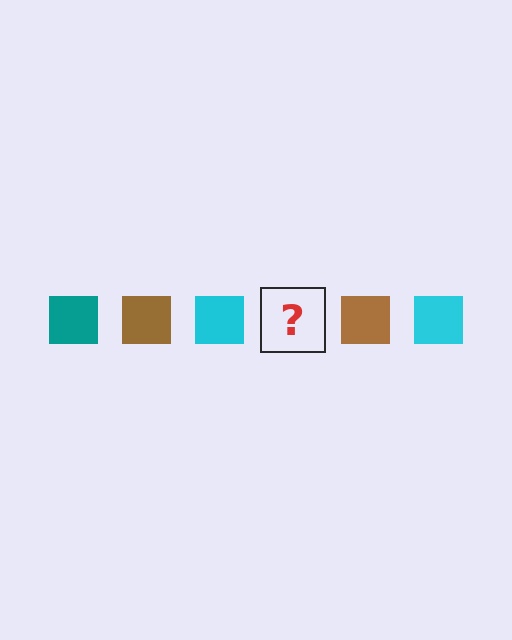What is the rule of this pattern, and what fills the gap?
The rule is that the pattern cycles through teal, brown, cyan squares. The gap should be filled with a teal square.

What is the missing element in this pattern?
The missing element is a teal square.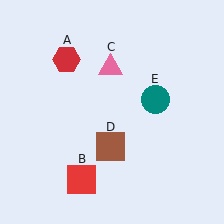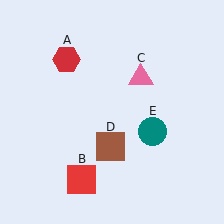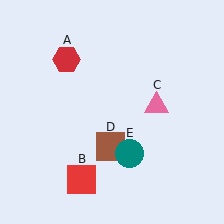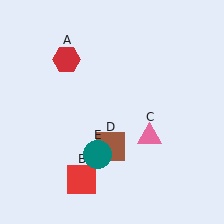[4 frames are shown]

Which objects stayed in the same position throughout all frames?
Red hexagon (object A) and red square (object B) and brown square (object D) remained stationary.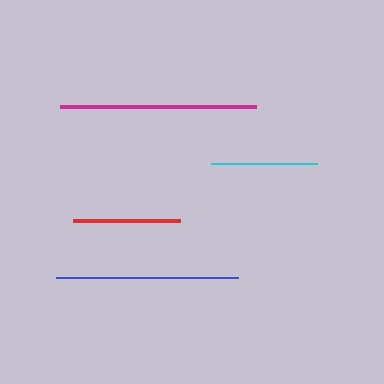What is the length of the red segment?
The red segment is approximately 107 pixels long.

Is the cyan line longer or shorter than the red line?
The red line is longer than the cyan line.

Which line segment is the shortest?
The cyan line is the shortest at approximately 106 pixels.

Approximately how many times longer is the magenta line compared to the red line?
The magenta line is approximately 1.8 times the length of the red line.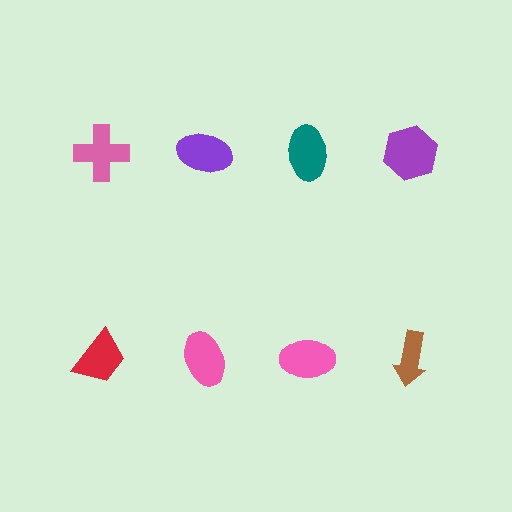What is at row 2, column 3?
A pink ellipse.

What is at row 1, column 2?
A purple ellipse.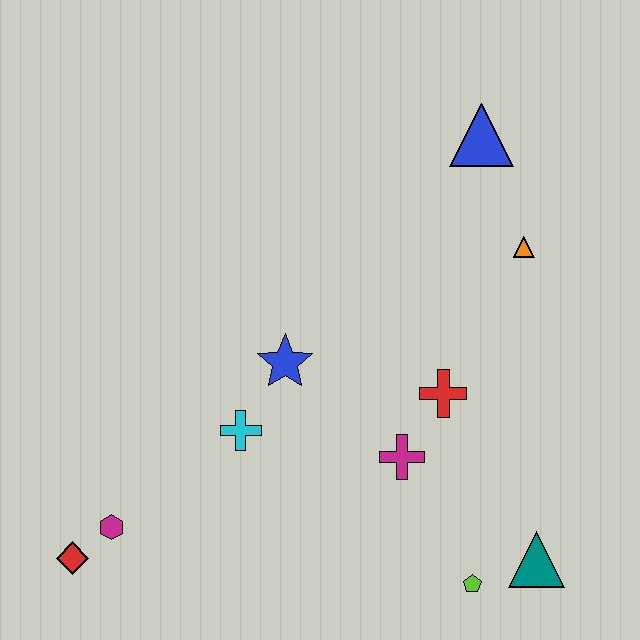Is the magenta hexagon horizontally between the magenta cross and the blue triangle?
No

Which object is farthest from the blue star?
The teal triangle is farthest from the blue star.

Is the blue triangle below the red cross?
No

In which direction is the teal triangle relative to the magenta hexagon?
The teal triangle is to the right of the magenta hexagon.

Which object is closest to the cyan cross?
The blue star is closest to the cyan cross.